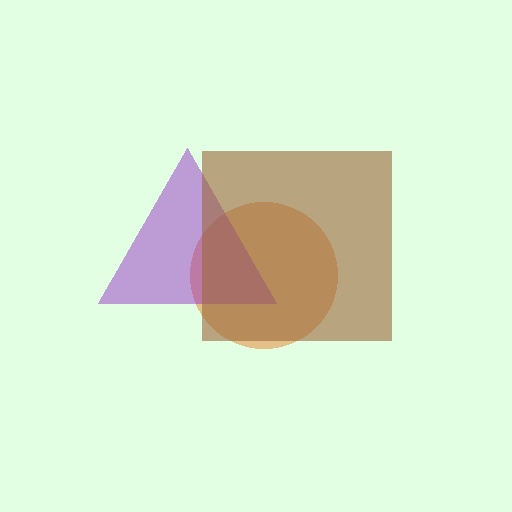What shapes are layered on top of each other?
The layered shapes are: an orange circle, a purple triangle, a brown square.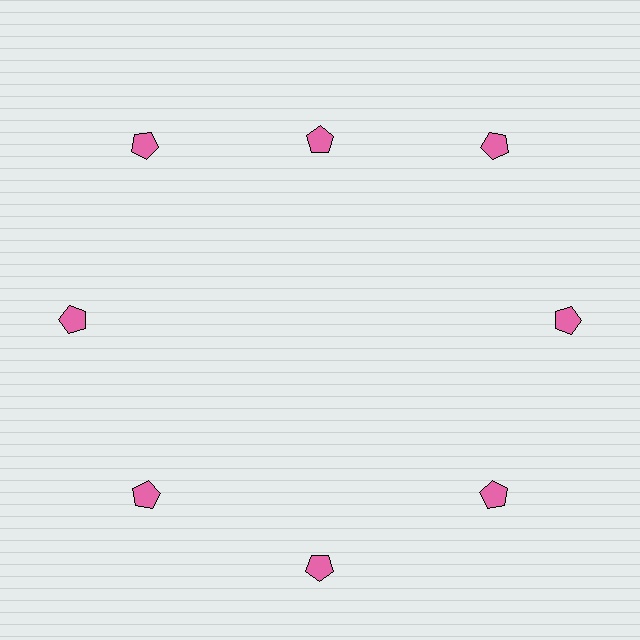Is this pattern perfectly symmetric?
No. The 8 pink pentagons are arranged in a ring, but one element near the 12 o'clock position is pulled inward toward the center, breaking the 8-fold rotational symmetry.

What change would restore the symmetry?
The symmetry would be restored by moving it outward, back onto the ring so that all 8 pentagons sit at equal angles and equal distance from the center.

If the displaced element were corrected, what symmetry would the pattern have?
It would have 8-fold rotational symmetry — the pattern would map onto itself every 45 degrees.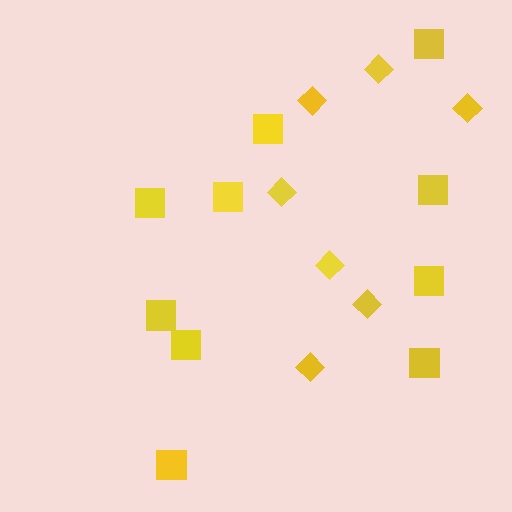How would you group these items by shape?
There are 2 groups: one group of squares (10) and one group of diamonds (7).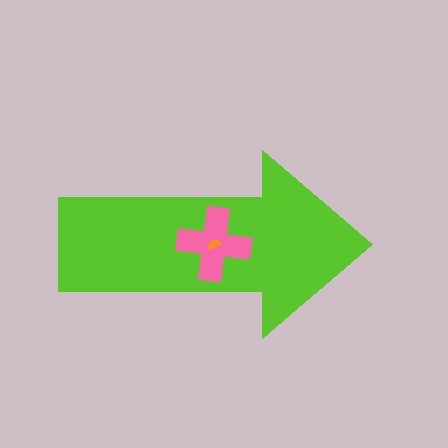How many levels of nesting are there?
3.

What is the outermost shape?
The lime arrow.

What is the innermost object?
The orange semicircle.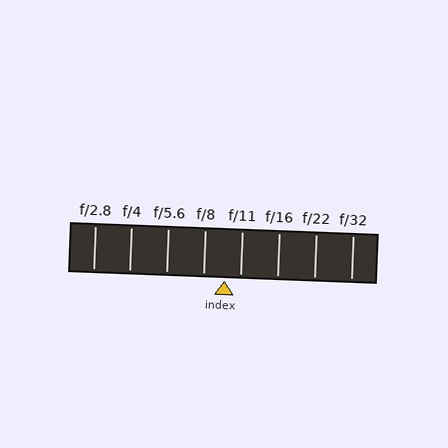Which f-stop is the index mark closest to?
The index mark is closest to f/11.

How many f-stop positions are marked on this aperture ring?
There are 8 f-stop positions marked.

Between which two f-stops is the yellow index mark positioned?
The index mark is between f/8 and f/11.